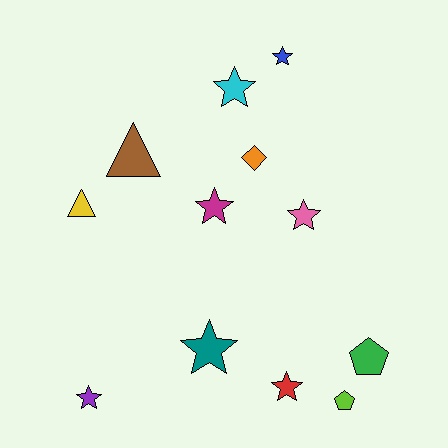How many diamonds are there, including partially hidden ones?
There is 1 diamond.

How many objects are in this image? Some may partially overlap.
There are 12 objects.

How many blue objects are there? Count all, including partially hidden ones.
There is 1 blue object.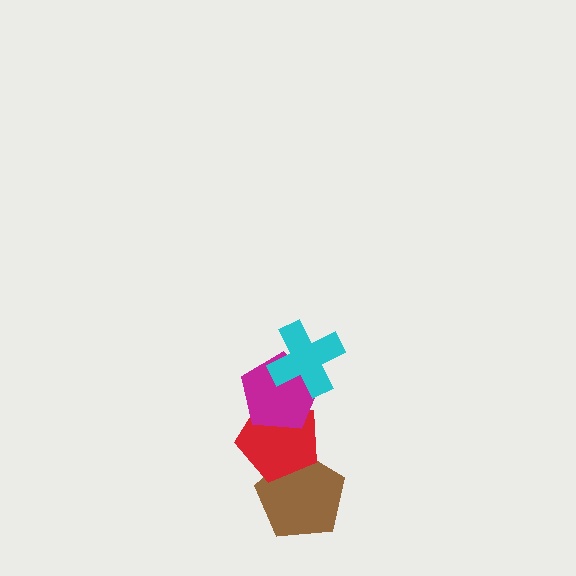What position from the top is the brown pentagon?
The brown pentagon is 4th from the top.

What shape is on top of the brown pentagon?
The red pentagon is on top of the brown pentagon.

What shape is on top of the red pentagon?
The magenta pentagon is on top of the red pentagon.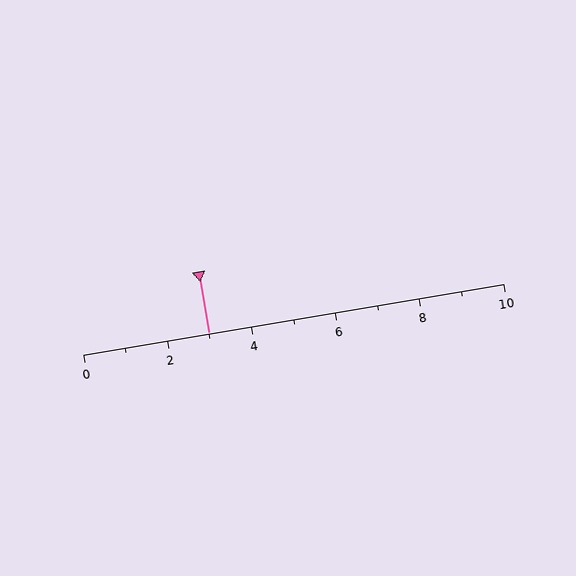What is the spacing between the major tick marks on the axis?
The major ticks are spaced 2 apart.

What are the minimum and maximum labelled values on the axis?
The axis runs from 0 to 10.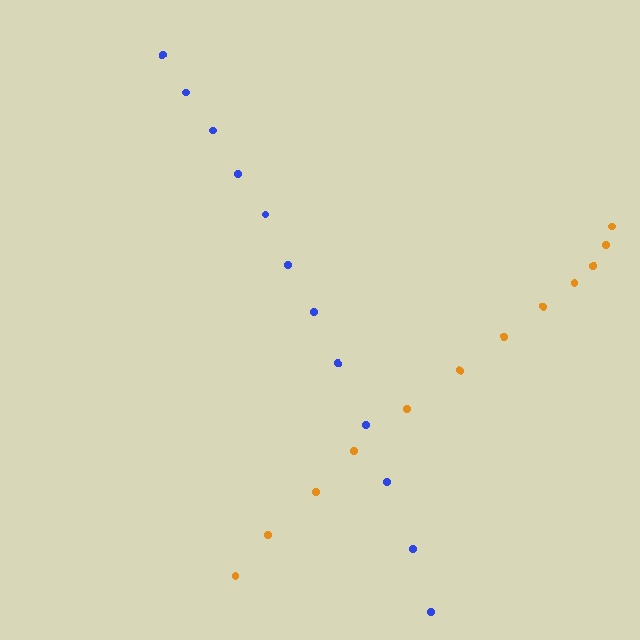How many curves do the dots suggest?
There are 2 distinct paths.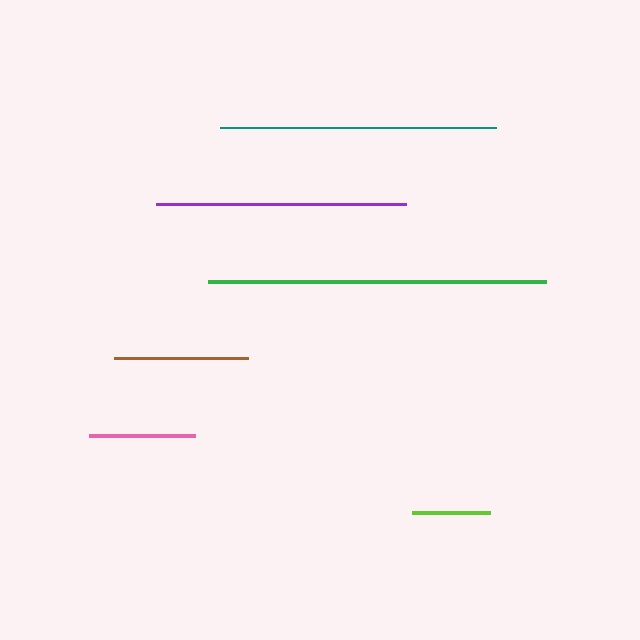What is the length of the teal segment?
The teal segment is approximately 276 pixels long.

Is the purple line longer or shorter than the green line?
The green line is longer than the purple line.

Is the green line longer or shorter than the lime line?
The green line is longer than the lime line.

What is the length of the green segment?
The green segment is approximately 338 pixels long.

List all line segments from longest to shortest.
From longest to shortest: green, teal, purple, brown, pink, lime.